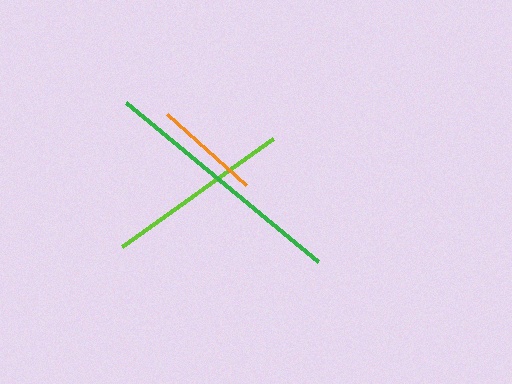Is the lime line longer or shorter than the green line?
The green line is longer than the lime line.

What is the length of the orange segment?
The orange segment is approximately 107 pixels long.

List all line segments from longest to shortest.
From longest to shortest: green, lime, orange.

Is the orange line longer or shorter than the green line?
The green line is longer than the orange line.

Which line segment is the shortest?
The orange line is the shortest at approximately 107 pixels.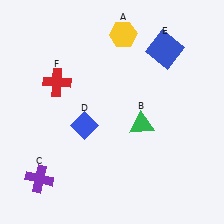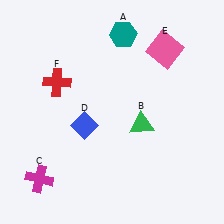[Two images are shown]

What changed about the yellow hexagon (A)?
In Image 1, A is yellow. In Image 2, it changed to teal.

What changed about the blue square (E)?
In Image 1, E is blue. In Image 2, it changed to pink.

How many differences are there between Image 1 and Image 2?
There are 3 differences between the two images.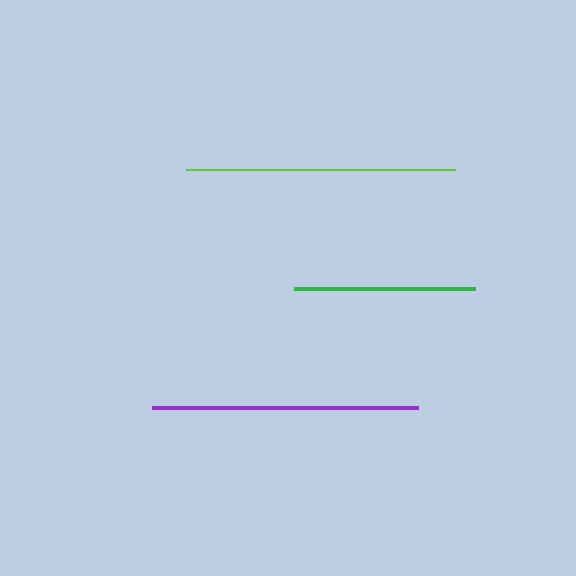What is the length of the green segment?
The green segment is approximately 181 pixels long.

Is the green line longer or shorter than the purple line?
The purple line is longer than the green line.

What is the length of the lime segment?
The lime segment is approximately 269 pixels long.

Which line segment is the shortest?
The green line is the shortest at approximately 181 pixels.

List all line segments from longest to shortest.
From longest to shortest: lime, purple, green.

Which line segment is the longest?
The lime line is the longest at approximately 269 pixels.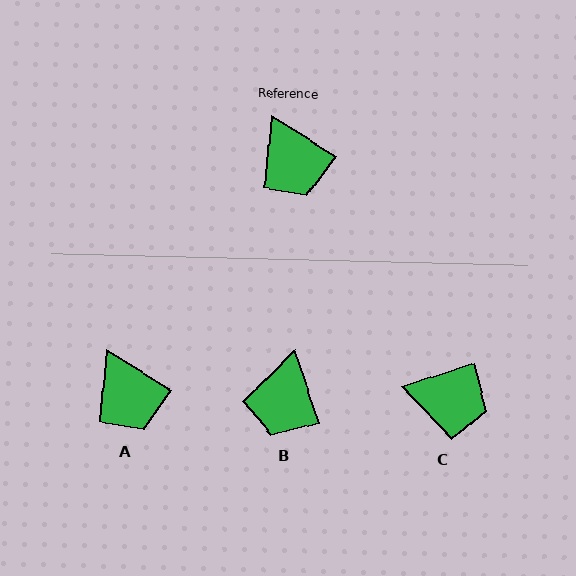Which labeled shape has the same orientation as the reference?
A.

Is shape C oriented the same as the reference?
No, it is off by about 50 degrees.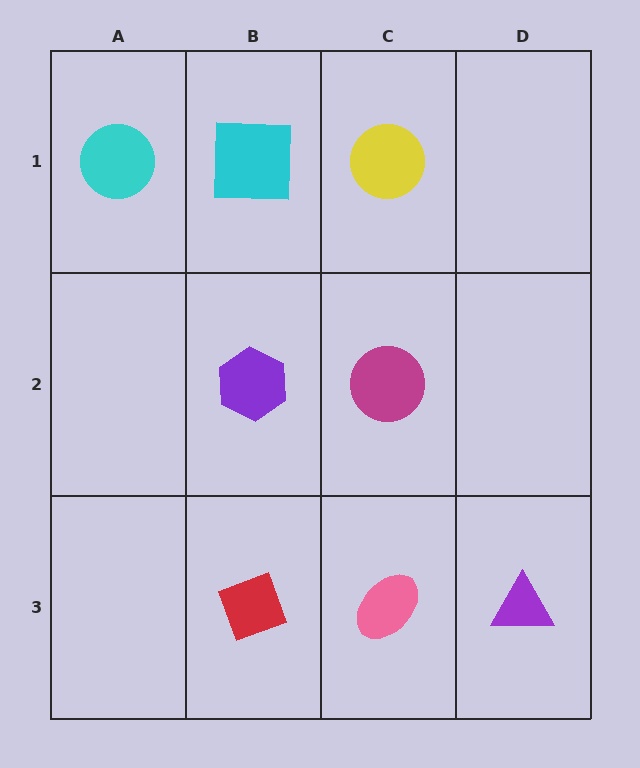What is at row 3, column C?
A pink ellipse.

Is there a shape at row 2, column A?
No, that cell is empty.